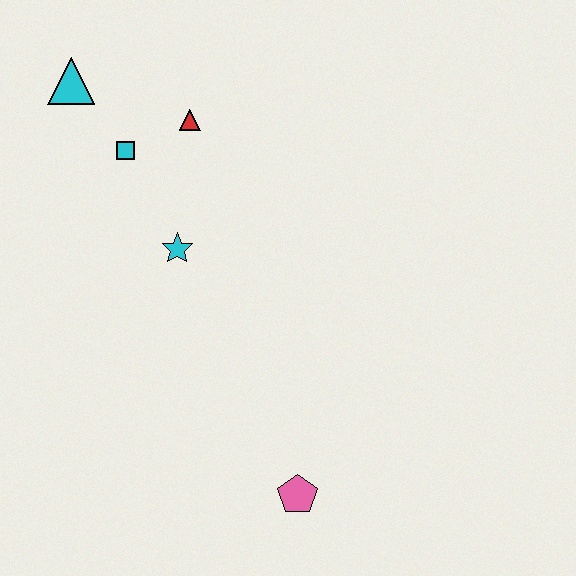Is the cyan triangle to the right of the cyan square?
No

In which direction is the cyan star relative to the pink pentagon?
The cyan star is above the pink pentagon.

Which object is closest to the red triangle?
The cyan square is closest to the red triangle.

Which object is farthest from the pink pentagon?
The cyan triangle is farthest from the pink pentagon.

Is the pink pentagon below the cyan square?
Yes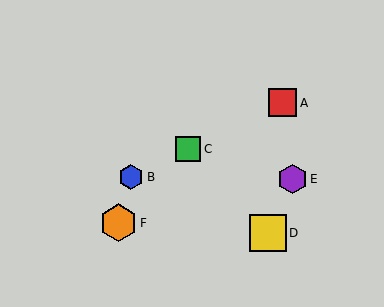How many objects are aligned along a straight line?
3 objects (A, B, C) are aligned along a straight line.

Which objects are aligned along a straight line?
Objects A, B, C are aligned along a straight line.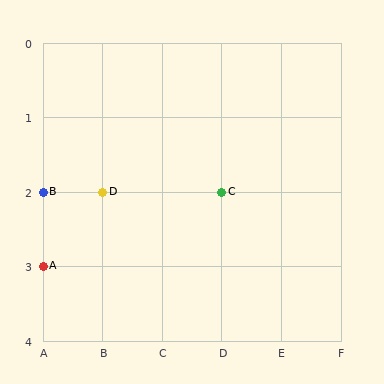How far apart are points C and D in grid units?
Points C and D are 2 columns apart.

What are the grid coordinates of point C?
Point C is at grid coordinates (D, 2).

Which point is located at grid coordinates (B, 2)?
Point D is at (B, 2).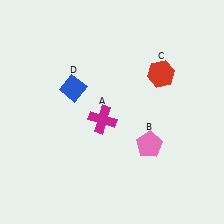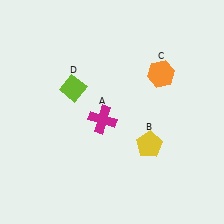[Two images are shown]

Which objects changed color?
B changed from pink to yellow. C changed from red to orange. D changed from blue to lime.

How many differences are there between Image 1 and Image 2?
There are 3 differences between the two images.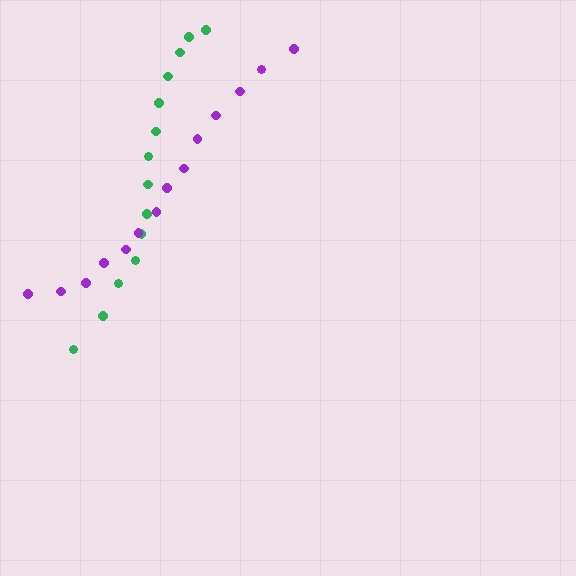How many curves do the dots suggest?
There are 2 distinct paths.